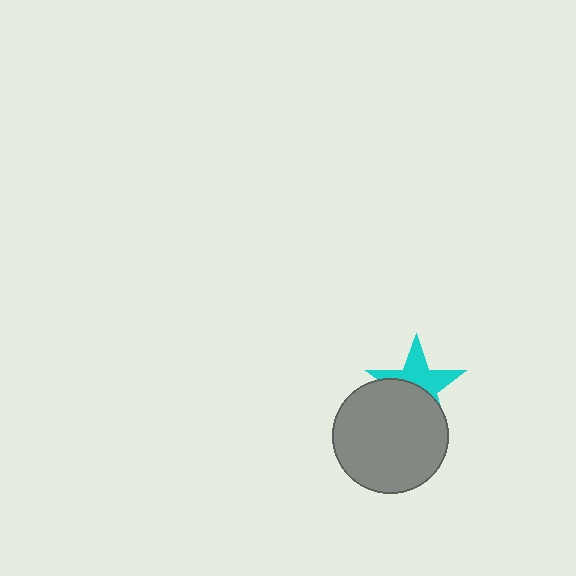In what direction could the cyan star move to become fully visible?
The cyan star could move up. That would shift it out from behind the gray circle entirely.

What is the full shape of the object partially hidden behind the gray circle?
The partially hidden object is a cyan star.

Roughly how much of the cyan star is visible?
About half of it is visible (roughly 51%).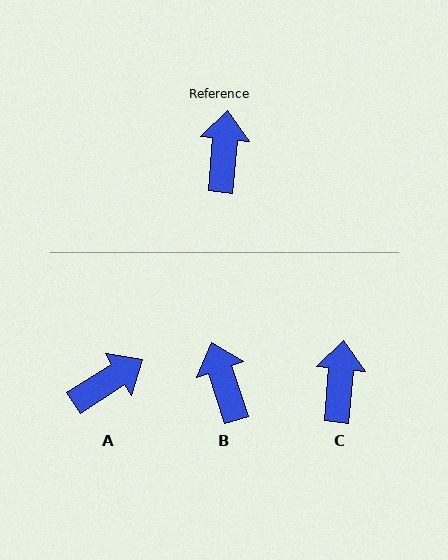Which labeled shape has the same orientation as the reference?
C.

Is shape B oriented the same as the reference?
No, it is off by about 23 degrees.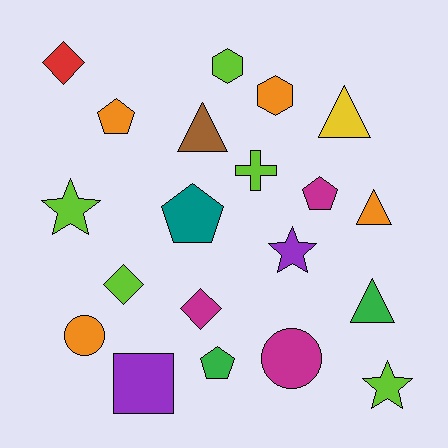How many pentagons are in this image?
There are 4 pentagons.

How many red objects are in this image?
There is 1 red object.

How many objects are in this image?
There are 20 objects.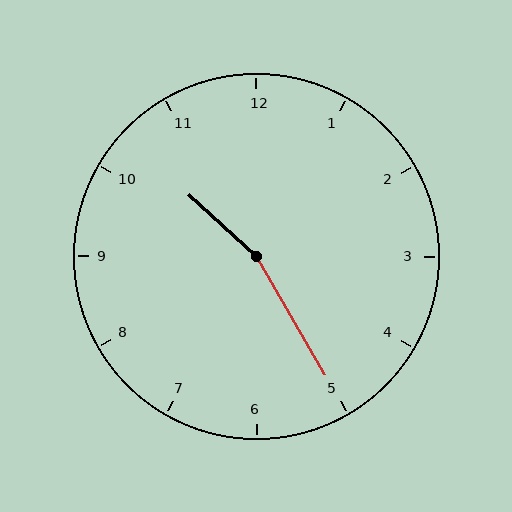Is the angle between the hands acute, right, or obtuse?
It is obtuse.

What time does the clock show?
10:25.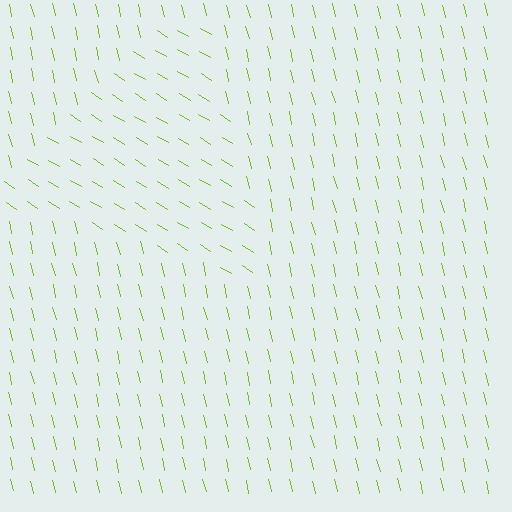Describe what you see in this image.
The image is filled with small lime line segments. A triangle region in the image has lines oriented differently from the surrounding lines, creating a visible texture boundary.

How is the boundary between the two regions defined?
The boundary is defined purely by a change in line orientation (approximately 45 degrees difference). All lines are the same color and thickness.